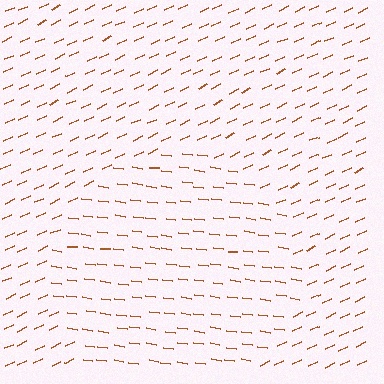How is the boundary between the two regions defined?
The boundary is defined purely by a change in line orientation (approximately 32 degrees difference). All lines are the same color and thickness.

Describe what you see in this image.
The image is filled with small brown line segments. A circle region in the image has lines oriented differently from the surrounding lines, creating a visible texture boundary.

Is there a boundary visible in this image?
Yes, there is a texture boundary formed by a change in line orientation.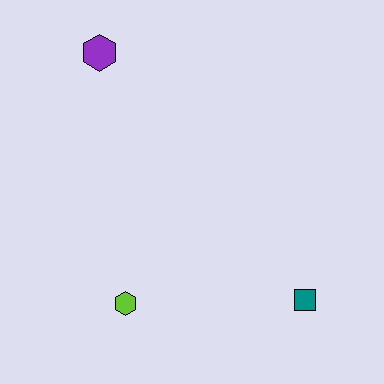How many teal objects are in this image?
There is 1 teal object.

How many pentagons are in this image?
There are no pentagons.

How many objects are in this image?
There are 3 objects.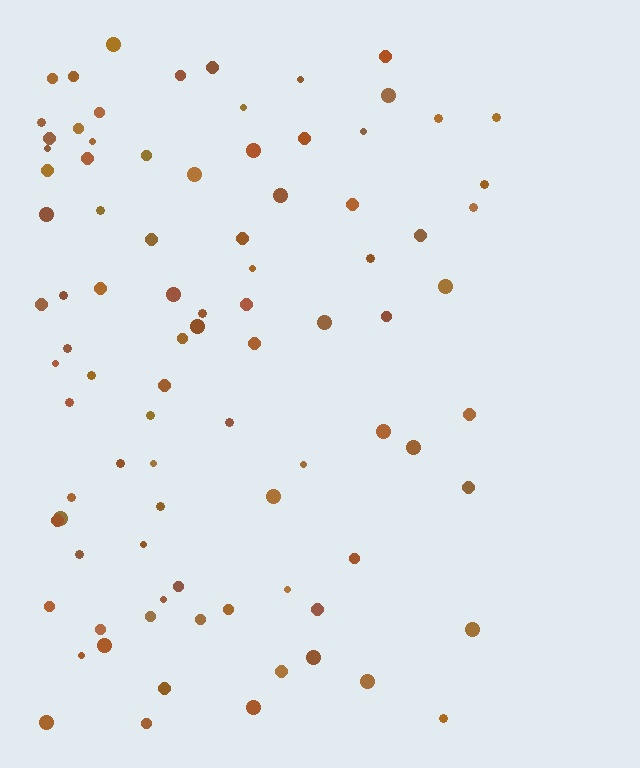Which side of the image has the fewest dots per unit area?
The right.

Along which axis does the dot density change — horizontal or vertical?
Horizontal.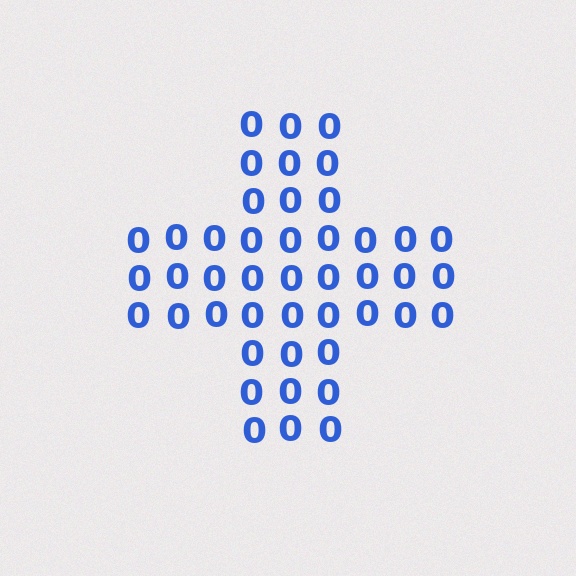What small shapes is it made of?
It is made of small digit 0's.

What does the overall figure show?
The overall figure shows a cross.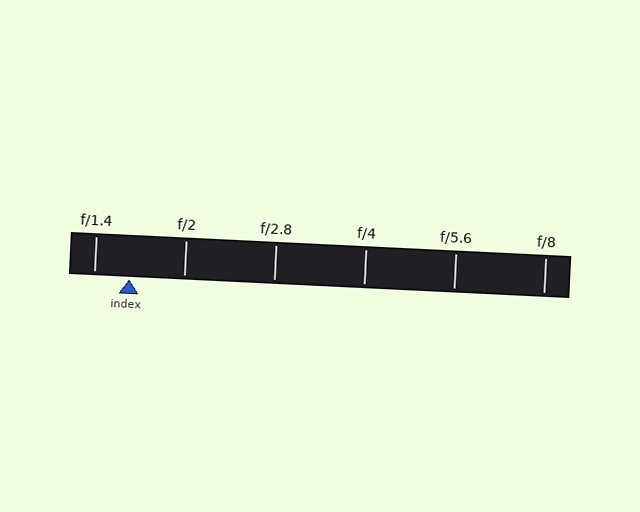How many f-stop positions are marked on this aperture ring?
There are 6 f-stop positions marked.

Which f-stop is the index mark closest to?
The index mark is closest to f/1.4.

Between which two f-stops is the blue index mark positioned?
The index mark is between f/1.4 and f/2.